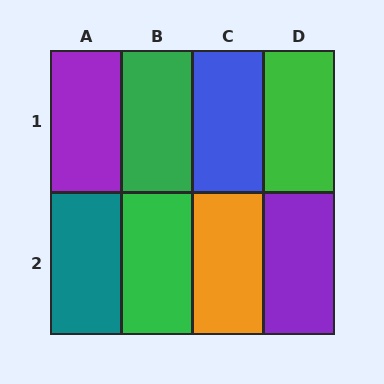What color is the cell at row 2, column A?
Teal.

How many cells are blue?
1 cell is blue.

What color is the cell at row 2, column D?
Purple.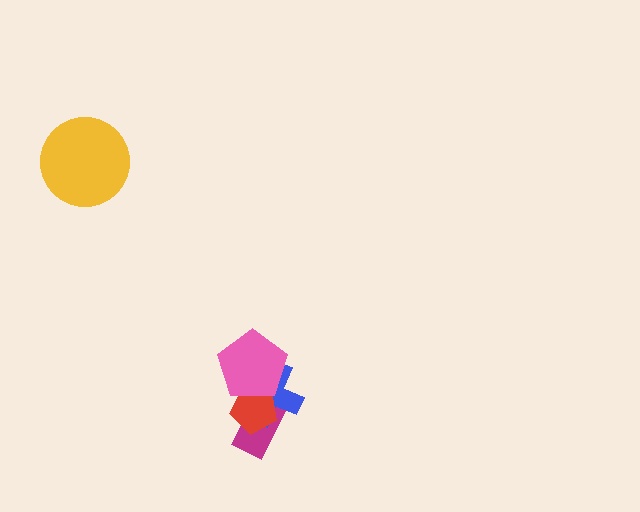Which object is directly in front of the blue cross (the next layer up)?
The red pentagon is directly in front of the blue cross.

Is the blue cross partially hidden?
Yes, it is partially covered by another shape.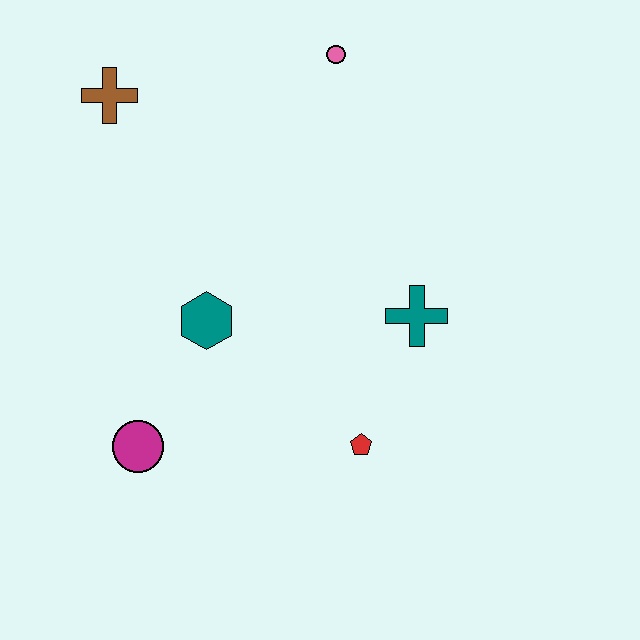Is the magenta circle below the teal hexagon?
Yes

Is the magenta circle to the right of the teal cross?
No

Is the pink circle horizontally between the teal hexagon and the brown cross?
No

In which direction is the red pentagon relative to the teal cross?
The red pentagon is below the teal cross.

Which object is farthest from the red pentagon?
The brown cross is farthest from the red pentagon.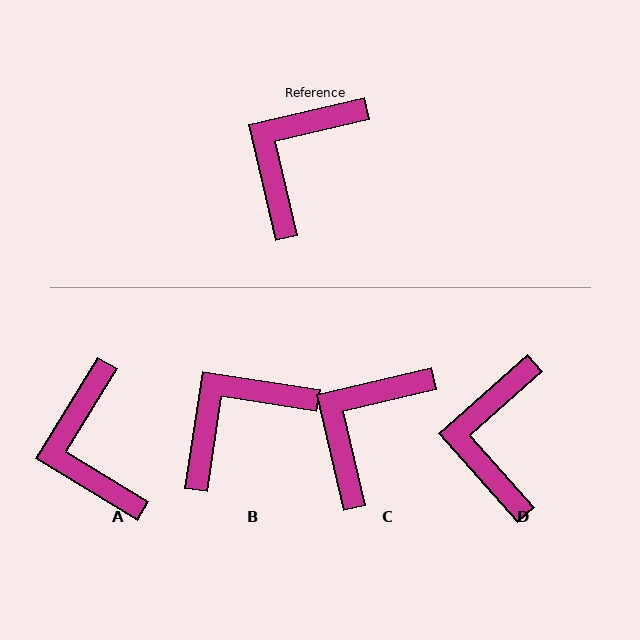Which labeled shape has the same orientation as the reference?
C.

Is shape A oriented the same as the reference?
No, it is off by about 45 degrees.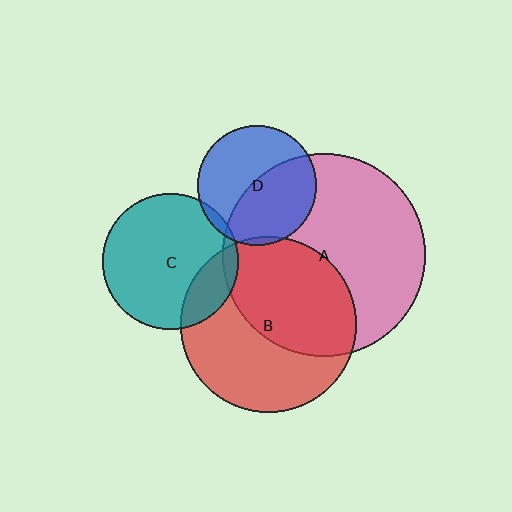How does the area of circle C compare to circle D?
Approximately 1.3 times.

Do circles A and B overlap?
Yes.